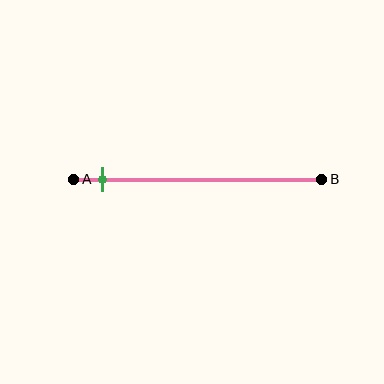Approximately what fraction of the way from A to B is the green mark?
The green mark is approximately 10% of the way from A to B.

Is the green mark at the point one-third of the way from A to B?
No, the mark is at about 10% from A, not at the 33% one-third point.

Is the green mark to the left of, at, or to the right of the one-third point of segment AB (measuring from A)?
The green mark is to the left of the one-third point of segment AB.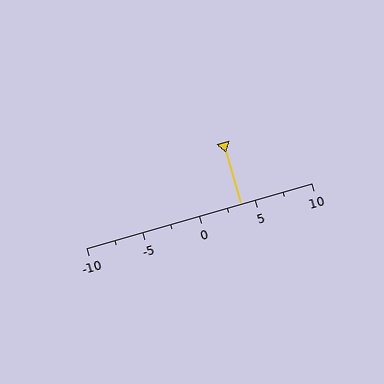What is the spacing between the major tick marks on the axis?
The major ticks are spaced 5 apart.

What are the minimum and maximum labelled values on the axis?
The axis runs from -10 to 10.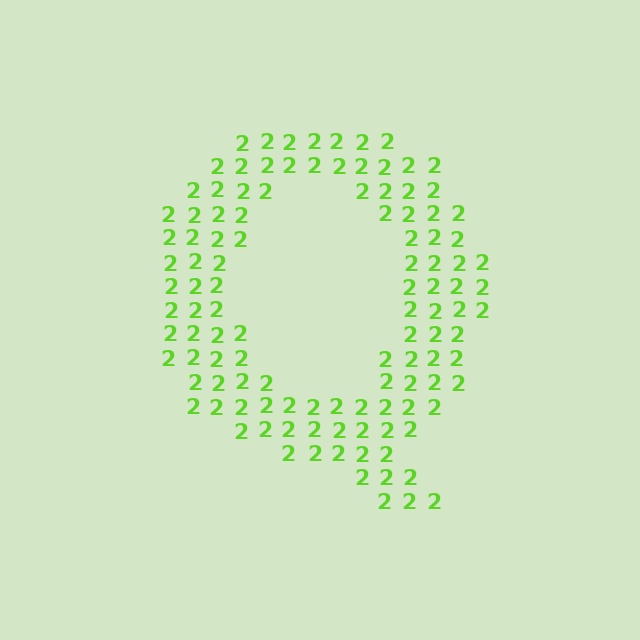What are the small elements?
The small elements are digit 2's.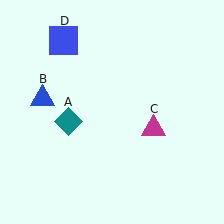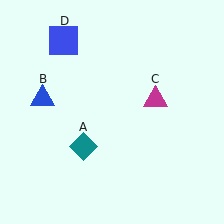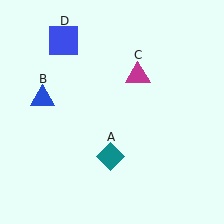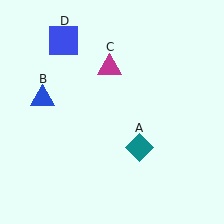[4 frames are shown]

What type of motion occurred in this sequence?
The teal diamond (object A), magenta triangle (object C) rotated counterclockwise around the center of the scene.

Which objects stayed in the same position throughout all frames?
Blue triangle (object B) and blue square (object D) remained stationary.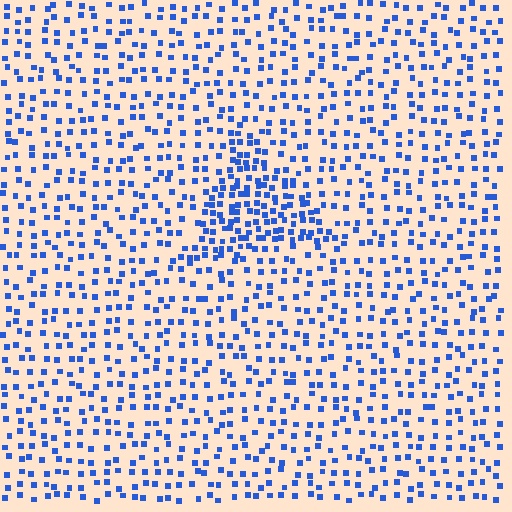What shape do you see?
I see a triangle.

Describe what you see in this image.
The image contains small blue elements arranged at two different densities. A triangle-shaped region is visible where the elements are more densely packed than the surrounding area.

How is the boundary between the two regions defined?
The boundary is defined by a change in element density (approximately 2.1x ratio). All elements are the same color, size, and shape.